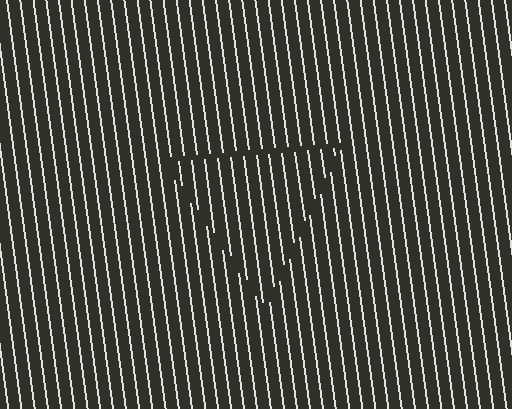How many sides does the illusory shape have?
3 sides — the line-ends trace a triangle.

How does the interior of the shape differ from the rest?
The interior of the shape contains the same grating, shifted by half a period — the contour is defined by the phase discontinuity where line-ends from the inner and outer gratings abut.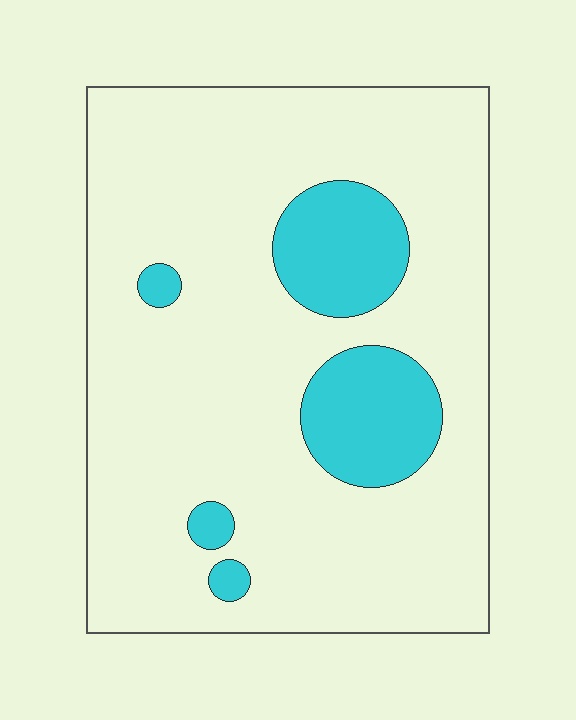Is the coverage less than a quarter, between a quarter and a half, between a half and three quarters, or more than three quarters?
Less than a quarter.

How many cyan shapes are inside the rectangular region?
5.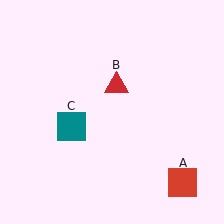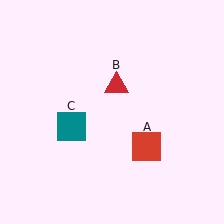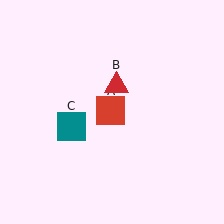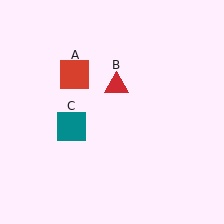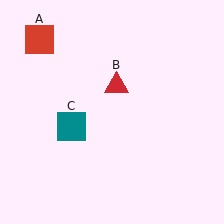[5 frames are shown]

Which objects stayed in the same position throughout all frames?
Red triangle (object B) and teal square (object C) remained stationary.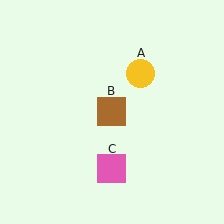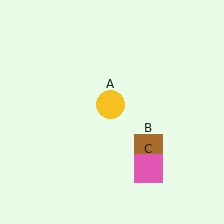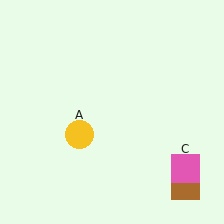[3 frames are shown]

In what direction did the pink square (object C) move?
The pink square (object C) moved right.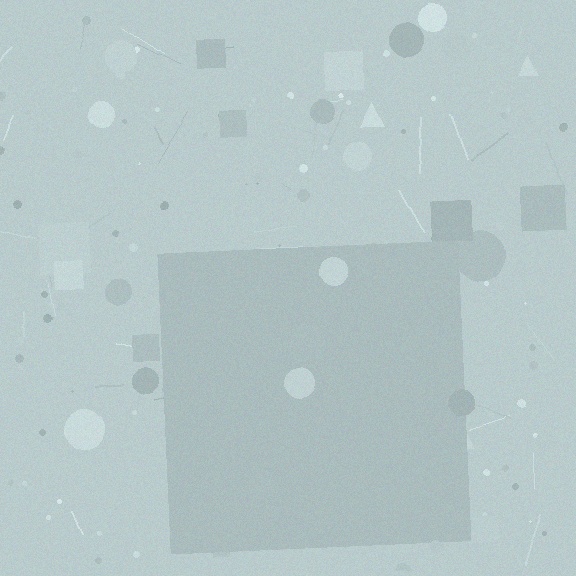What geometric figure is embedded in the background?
A square is embedded in the background.